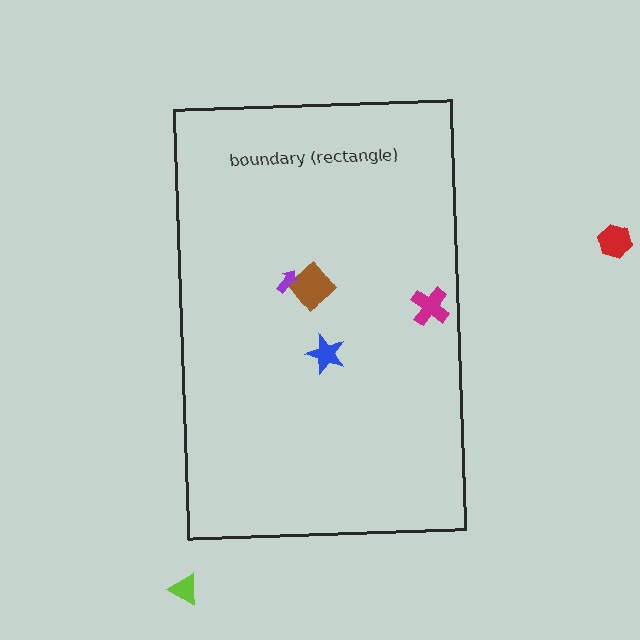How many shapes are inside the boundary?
4 inside, 2 outside.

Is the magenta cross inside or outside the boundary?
Inside.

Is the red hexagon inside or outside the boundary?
Outside.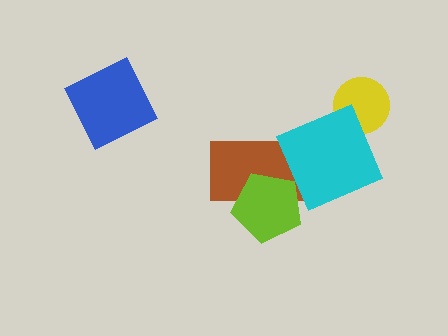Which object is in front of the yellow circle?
The cyan square is in front of the yellow circle.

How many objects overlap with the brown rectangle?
2 objects overlap with the brown rectangle.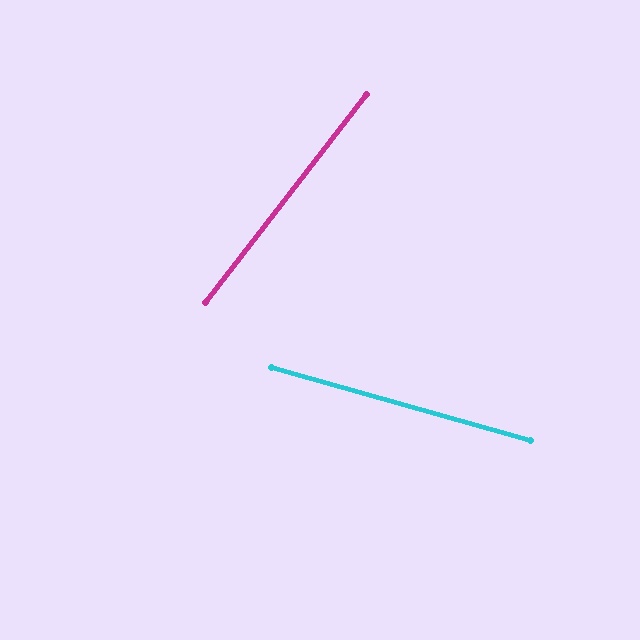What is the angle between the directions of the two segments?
Approximately 68 degrees.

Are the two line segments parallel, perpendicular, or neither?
Neither parallel nor perpendicular — they differ by about 68°.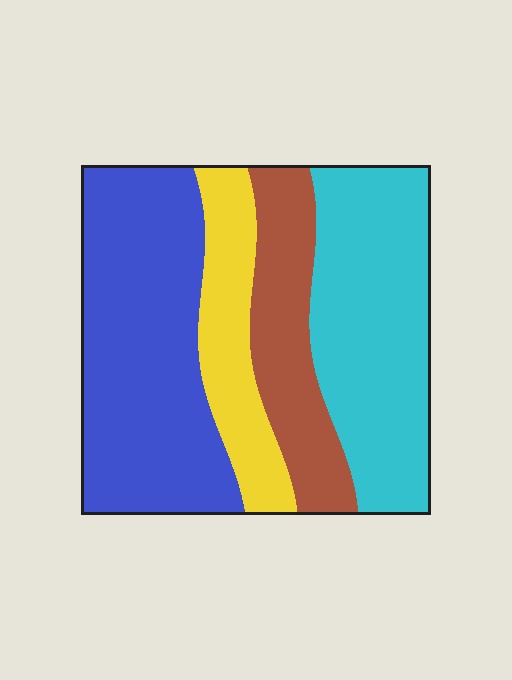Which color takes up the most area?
Blue, at roughly 35%.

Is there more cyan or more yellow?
Cyan.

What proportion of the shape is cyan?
Cyan takes up about one third (1/3) of the shape.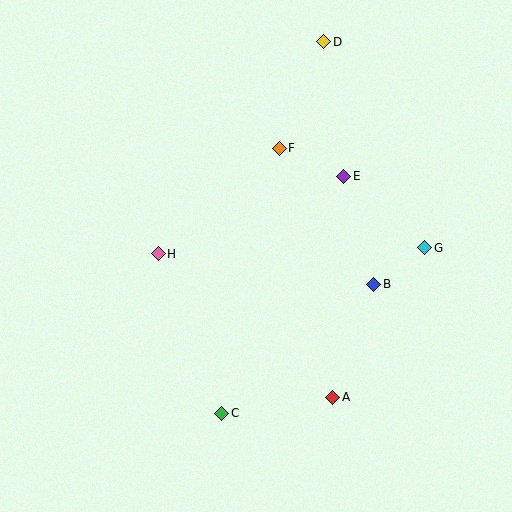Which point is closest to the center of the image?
Point H at (158, 254) is closest to the center.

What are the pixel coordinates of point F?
Point F is at (279, 148).